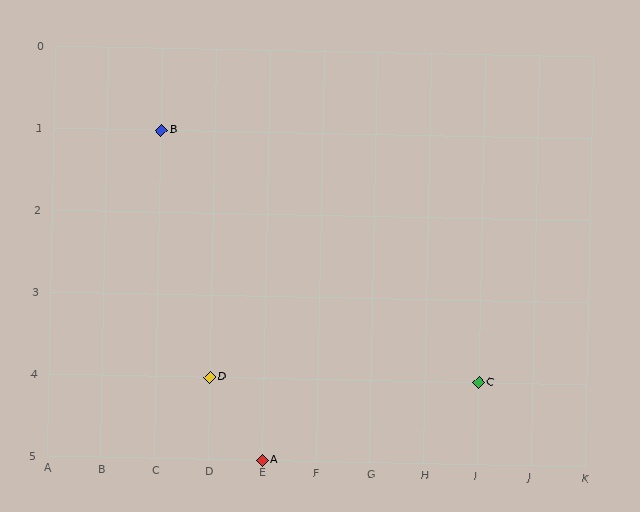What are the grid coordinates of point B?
Point B is at grid coordinates (C, 1).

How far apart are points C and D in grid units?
Points C and D are 5 columns apart.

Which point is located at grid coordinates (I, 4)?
Point C is at (I, 4).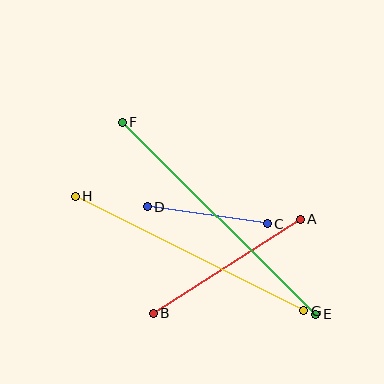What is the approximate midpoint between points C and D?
The midpoint is at approximately (207, 215) pixels.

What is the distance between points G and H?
The distance is approximately 256 pixels.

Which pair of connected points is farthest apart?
Points E and F are farthest apart.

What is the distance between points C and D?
The distance is approximately 121 pixels.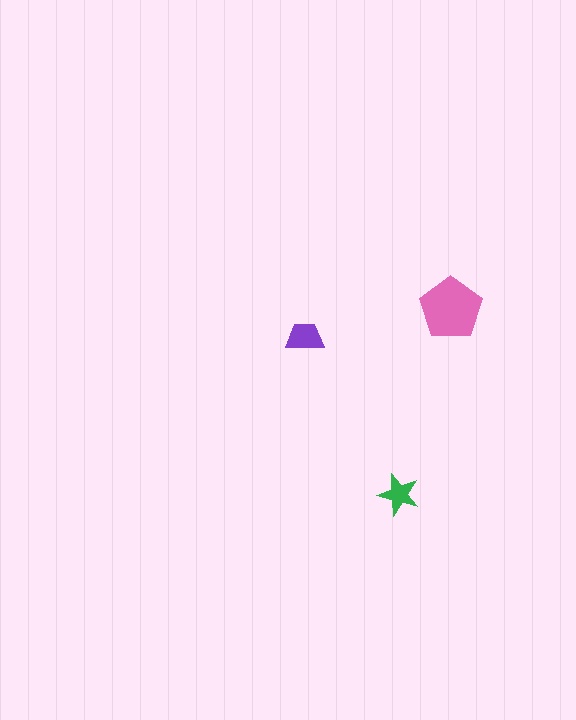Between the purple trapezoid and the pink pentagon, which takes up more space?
The pink pentagon.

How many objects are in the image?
There are 3 objects in the image.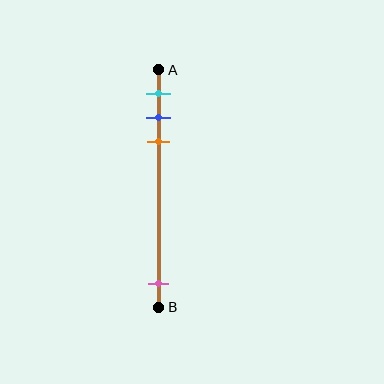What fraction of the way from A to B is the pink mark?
The pink mark is approximately 90% (0.9) of the way from A to B.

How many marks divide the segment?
There are 4 marks dividing the segment.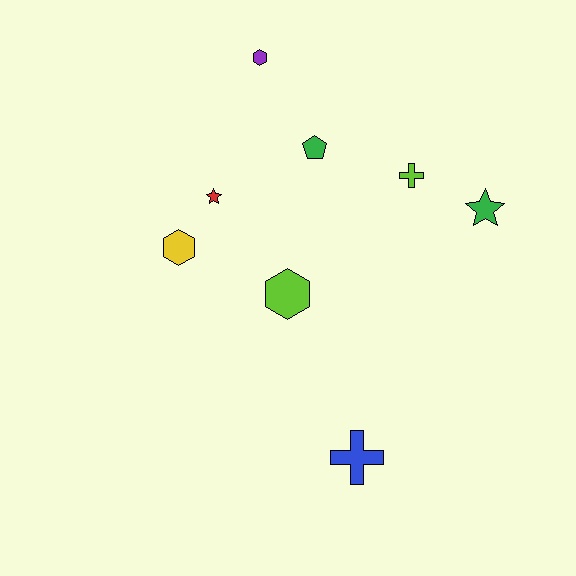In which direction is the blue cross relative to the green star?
The blue cross is below the green star.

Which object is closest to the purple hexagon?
The green pentagon is closest to the purple hexagon.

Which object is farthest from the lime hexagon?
The purple hexagon is farthest from the lime hexagon.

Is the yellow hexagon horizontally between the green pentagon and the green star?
No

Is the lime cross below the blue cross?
No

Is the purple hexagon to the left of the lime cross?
Yes